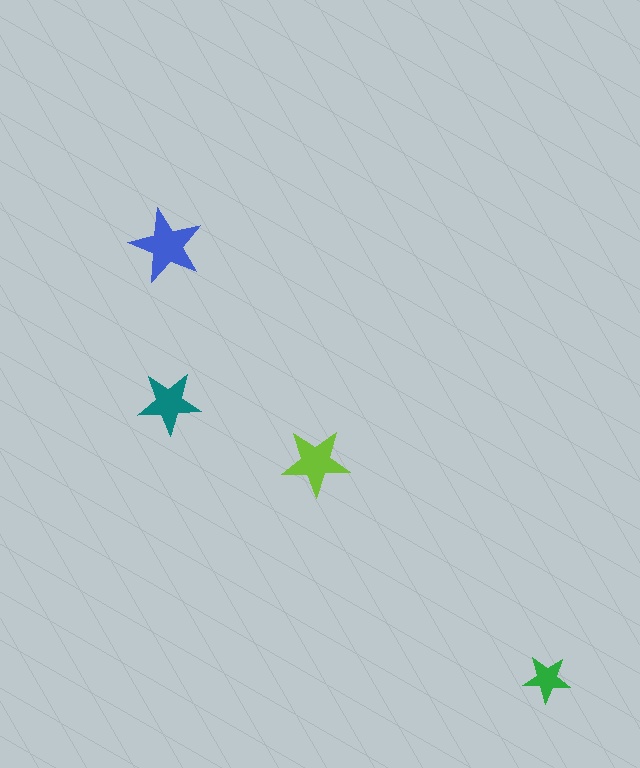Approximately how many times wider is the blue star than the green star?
About 1.5 times wider.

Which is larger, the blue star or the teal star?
The blue one.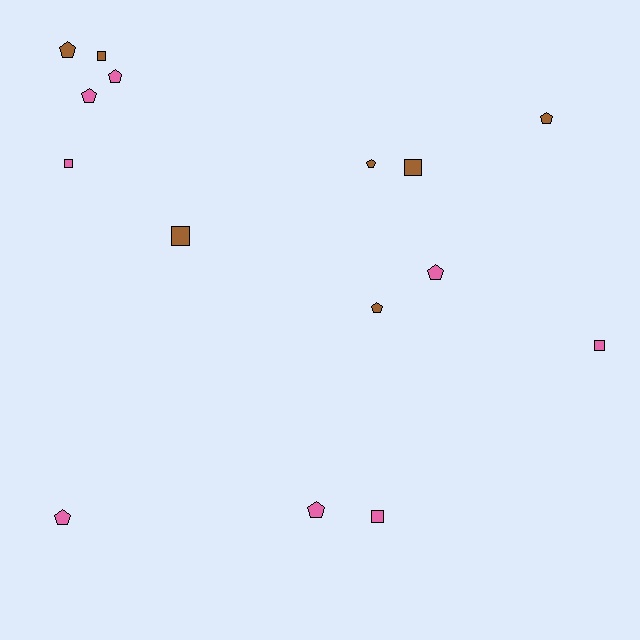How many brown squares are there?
There are 3 brown squares.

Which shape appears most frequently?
Pentagon, with 9 objects.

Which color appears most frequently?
Pink, with 8 objects.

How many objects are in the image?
There are 15 objects.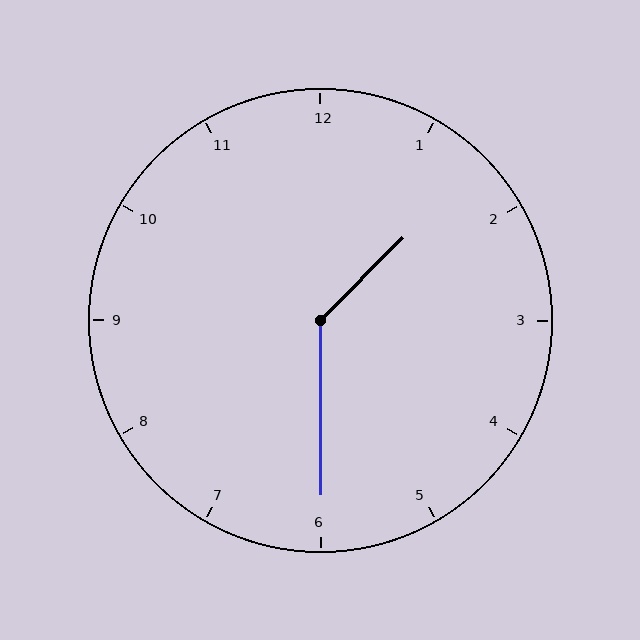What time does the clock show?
1:30.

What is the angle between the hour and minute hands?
Approximately 135 degrees.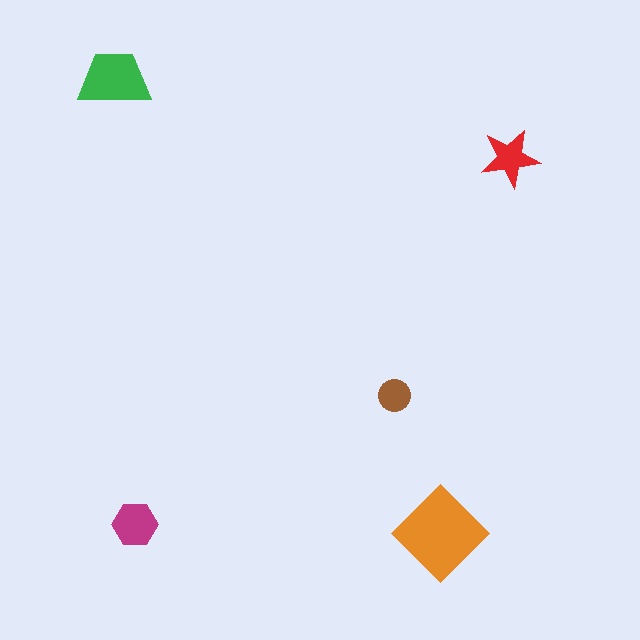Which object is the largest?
The orange diamond.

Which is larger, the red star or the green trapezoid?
The green trapezoid.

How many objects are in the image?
There are 5 objects in the image.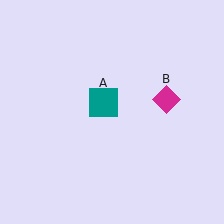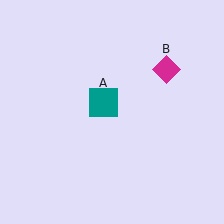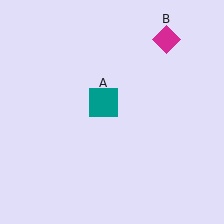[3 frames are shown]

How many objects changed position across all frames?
1 object changed position: magenta diamond (object B).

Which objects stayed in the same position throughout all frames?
Teal square (object A) remained stationary.